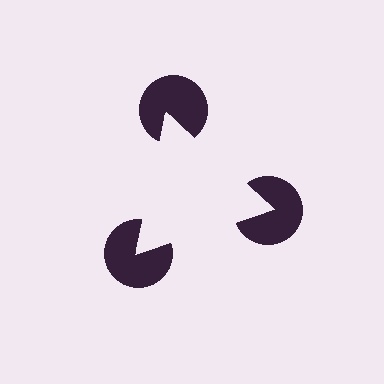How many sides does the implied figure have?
3 sides.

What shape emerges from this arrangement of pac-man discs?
An illusory triangle — its edges are inferred from the aligned wedge cuts in the pac-man discs, not physically drawn.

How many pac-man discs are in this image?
There are 3 — one at each vertex of the illusory triangle.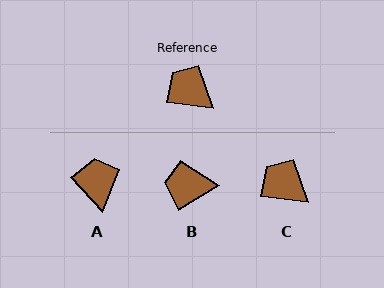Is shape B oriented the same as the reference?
No, it is off by about 38 degrees.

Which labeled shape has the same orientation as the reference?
C.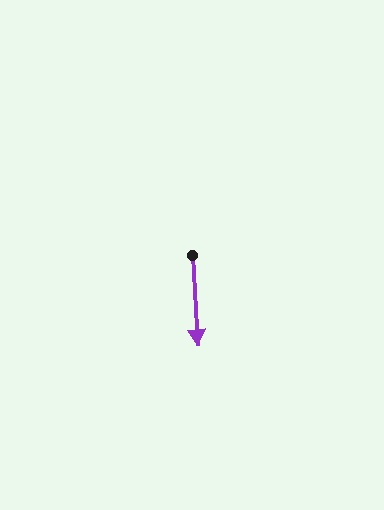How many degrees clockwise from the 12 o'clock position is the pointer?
Approximately 176 degrees.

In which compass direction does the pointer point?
South.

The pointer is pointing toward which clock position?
Roughly 6 o'clock.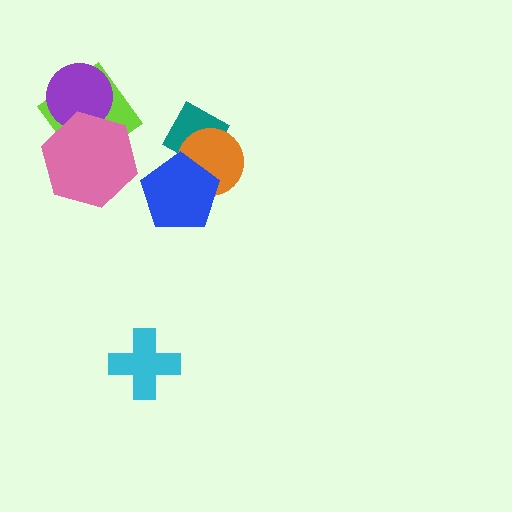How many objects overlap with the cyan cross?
0 objects overlap with the cyan cross.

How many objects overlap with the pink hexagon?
2 objects overlap with the pink hexagon.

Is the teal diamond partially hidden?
Yes, it is partially covered by another shape.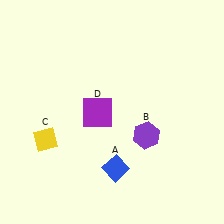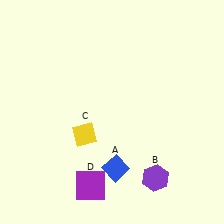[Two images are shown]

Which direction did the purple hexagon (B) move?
The purple hexagon (B) moved down.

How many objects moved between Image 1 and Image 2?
3 objects moved between the two images.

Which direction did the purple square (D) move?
The purple square (D) moved down.